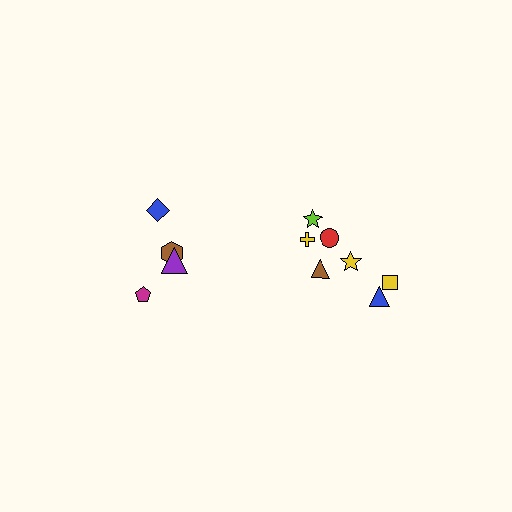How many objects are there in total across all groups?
There are 11 objects.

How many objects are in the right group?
There are 7 objects.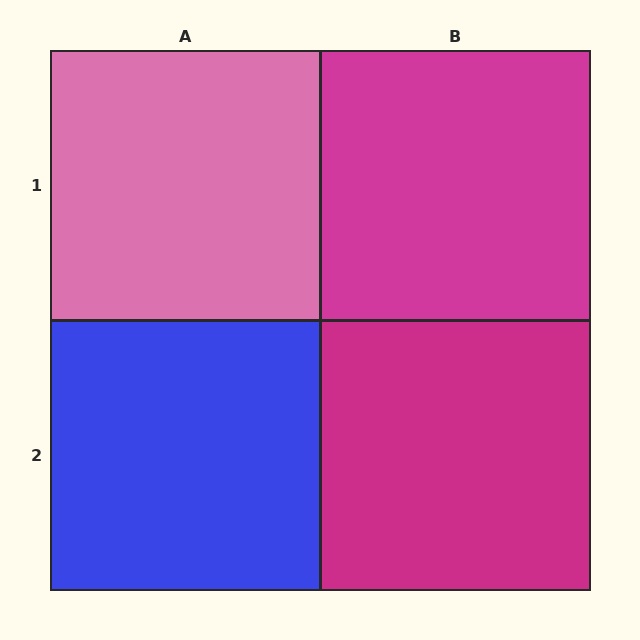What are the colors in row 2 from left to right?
Blue, magenta.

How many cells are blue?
1 cell is blue.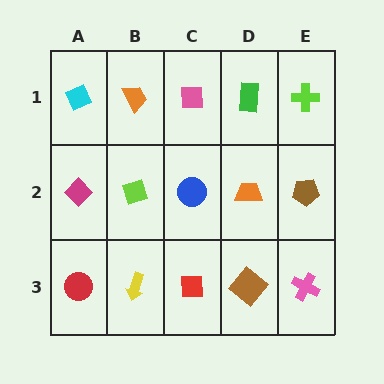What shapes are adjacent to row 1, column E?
A brown pentagon (row 2, column E), a green rectangle (row 1, column D).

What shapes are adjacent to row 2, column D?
A green rectangle (row 1, column D), a brown diamond (row 3, column D), a blue circle (row 2, column C), a brown pentagon (row 2, column E).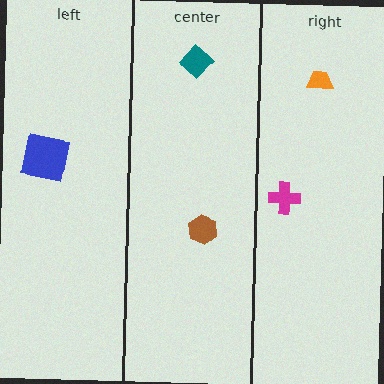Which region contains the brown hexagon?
The center region.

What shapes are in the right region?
The magenta cross, the orange trapezoid.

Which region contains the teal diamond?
The center region.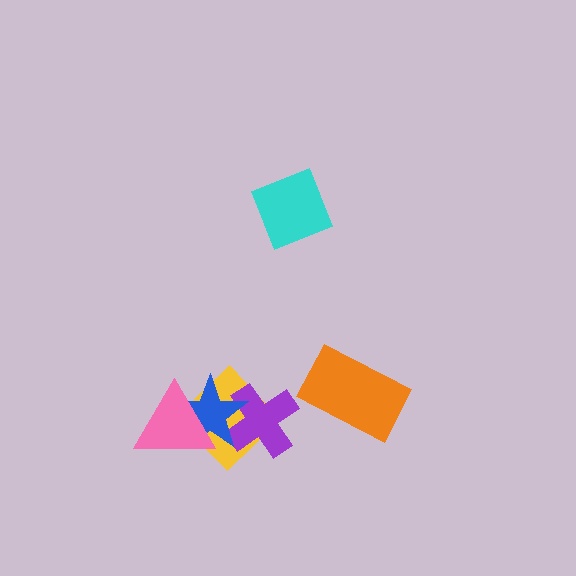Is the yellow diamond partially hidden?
Yes, it is partially covered by another shape.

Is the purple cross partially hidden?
Yes, it is partially covered by another shape.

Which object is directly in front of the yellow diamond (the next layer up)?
The purple cross is directly in front of the yellow diamond.